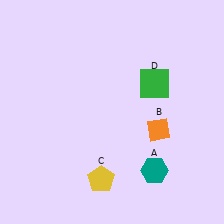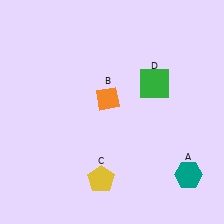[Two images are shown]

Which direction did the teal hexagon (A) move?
The teal hexagon (A) moved right.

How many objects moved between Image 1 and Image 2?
2 objects moved between the two images.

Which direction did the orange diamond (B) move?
The orange diamond (B) moved left.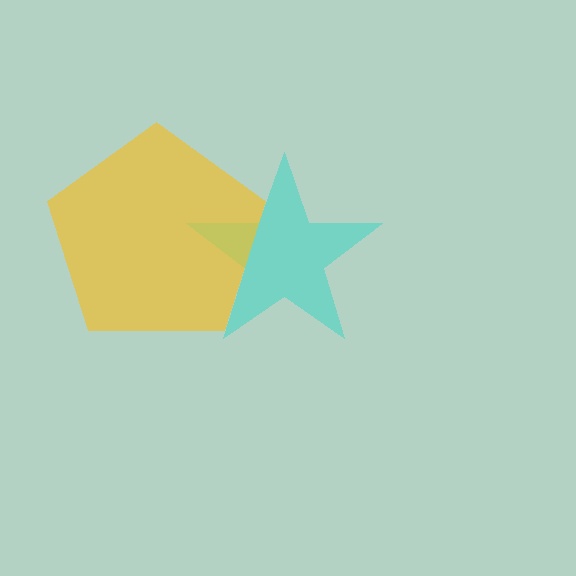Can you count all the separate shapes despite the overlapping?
Yes, there are 2 separate shapes.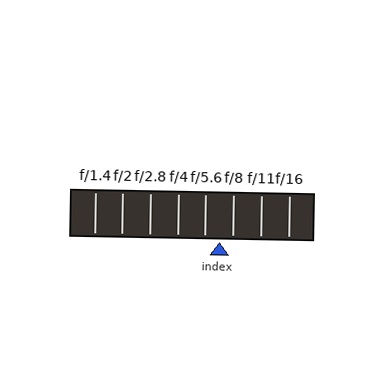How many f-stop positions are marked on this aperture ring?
There are 8 f-stop positions marked.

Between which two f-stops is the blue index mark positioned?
The index mark is between f/5.6 and f/8.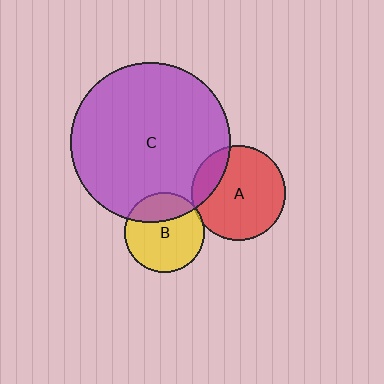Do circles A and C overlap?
Yes.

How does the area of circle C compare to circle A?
Approximately 2.8 times.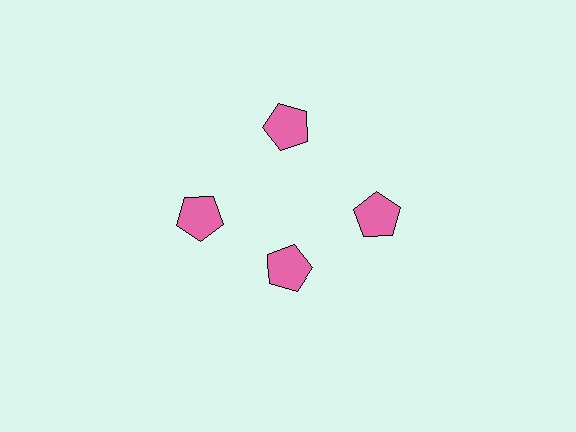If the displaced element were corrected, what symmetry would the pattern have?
It would have 4-fold rotational symmetry — the pattern would map onto itself every 90 degrees.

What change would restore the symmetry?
The symmetry would be restored by moving it outward, back onto the ring so that all 4 pentagons sit at equal angles and equal distance from the center.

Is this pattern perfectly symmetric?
No. The 4 pink pentagons are arranged in a ring, but one element near the 6 o'clock position is pulled inward toward the center, breaking the 4-fold rotational symmetry.